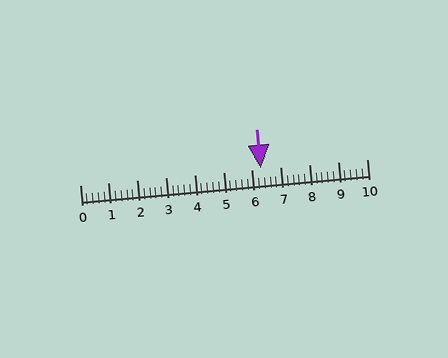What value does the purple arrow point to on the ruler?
The purple arrow points to approximately 6.3.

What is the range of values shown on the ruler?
The ruler shows values from 0 to 10.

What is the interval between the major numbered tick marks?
The major tick marks are spaced 1 units apart.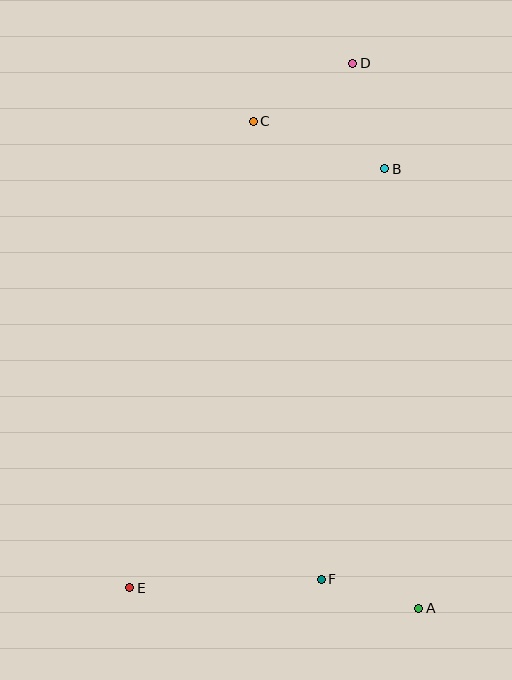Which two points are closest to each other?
Points A and F are closest to each other.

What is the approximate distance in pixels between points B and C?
The distance between B and C is approximately 140 pixels.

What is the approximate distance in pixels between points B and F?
The distance between B and F is approximately 415 pixels.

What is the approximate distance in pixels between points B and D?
The distance between B and D is approximately 111 pixels.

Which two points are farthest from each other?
Points D and E are farthest from each other.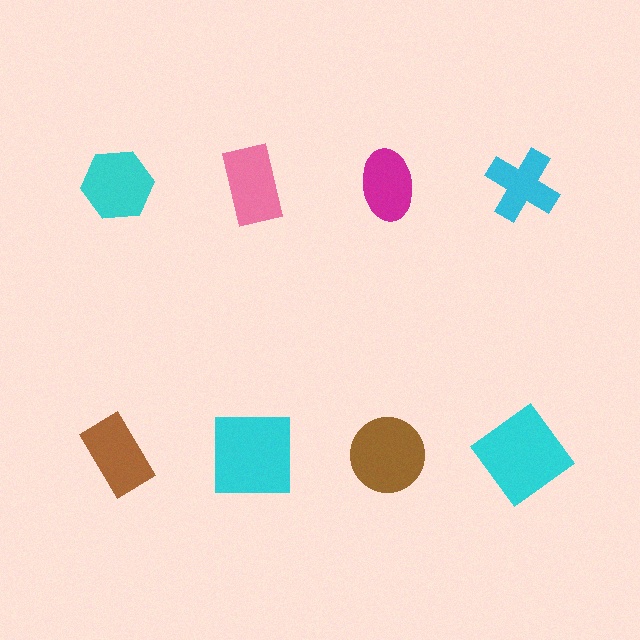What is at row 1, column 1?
A cyan hexagon.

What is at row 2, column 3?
A brown circle.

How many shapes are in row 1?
4 shapes.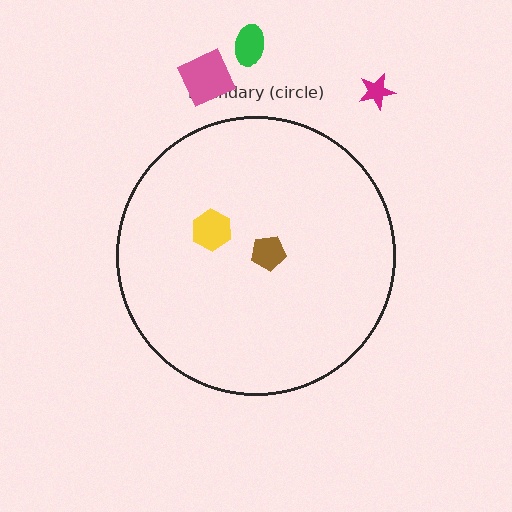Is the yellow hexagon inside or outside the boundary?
Inside.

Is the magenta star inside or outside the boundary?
Outside.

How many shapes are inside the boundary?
2 inside, 3 outside.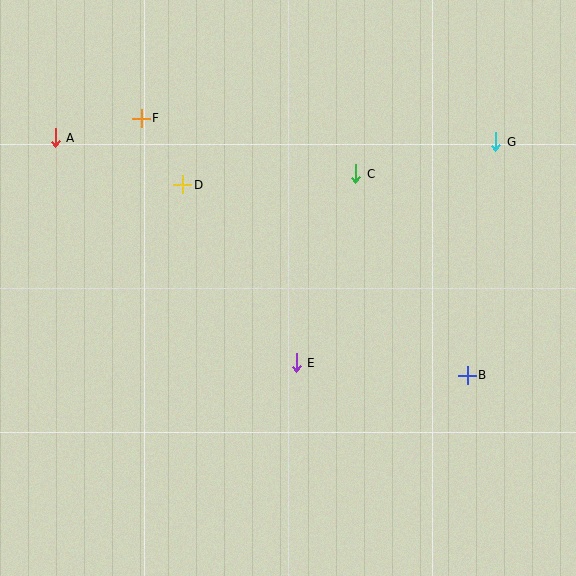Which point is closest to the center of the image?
Point E at (296, 363) is closest to the center.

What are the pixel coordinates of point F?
Point F is at (141, 118).